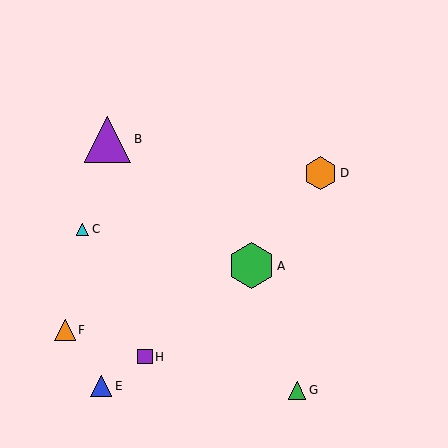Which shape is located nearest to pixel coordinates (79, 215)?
The cyan triangle (labeled C) at (83, 229) is nearest to that location.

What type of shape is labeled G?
Shape G is a green triangle.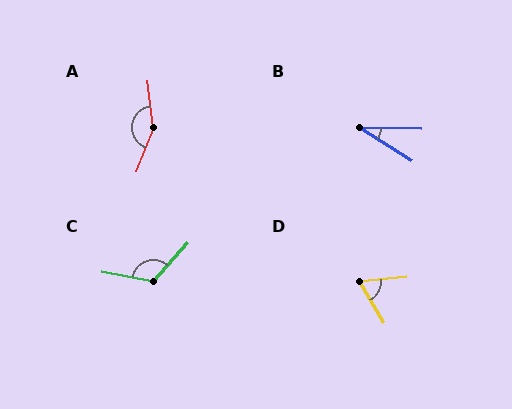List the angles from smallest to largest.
B (32°), D (65°), C (120°), A (151°).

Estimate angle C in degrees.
Approximately 120 degrees.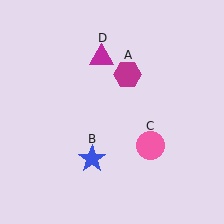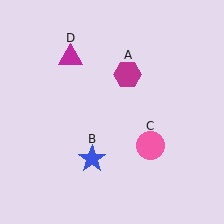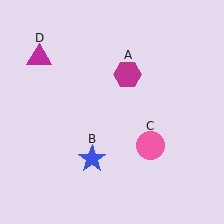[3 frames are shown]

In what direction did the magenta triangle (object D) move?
The magenta triangle (object D) moved left.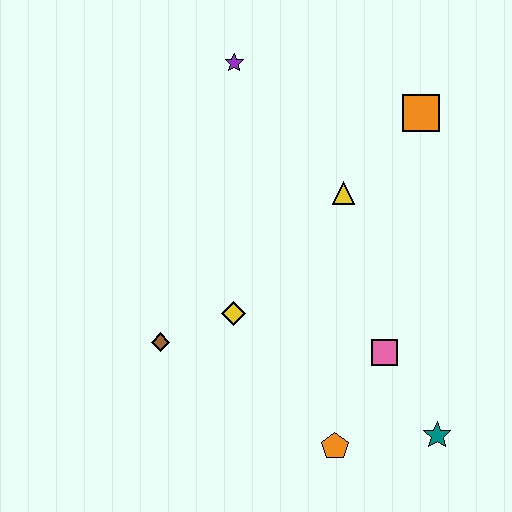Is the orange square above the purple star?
No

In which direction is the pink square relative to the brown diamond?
The pink square is to the right of the brown diamond.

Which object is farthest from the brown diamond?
The orange square is farthest from the brown diamond.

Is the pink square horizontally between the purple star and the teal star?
Yes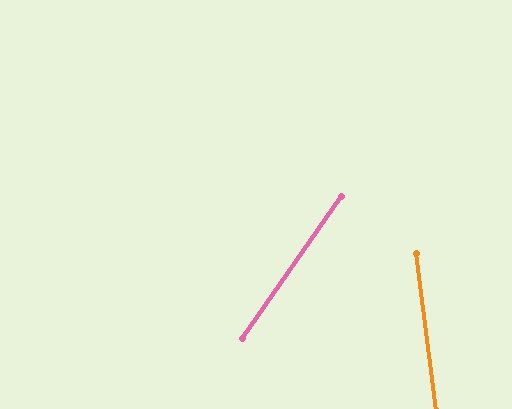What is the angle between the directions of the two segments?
Approximately 42 degrees.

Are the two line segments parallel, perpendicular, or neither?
Neither parallel nor perpendicular — they differ by about 42°.